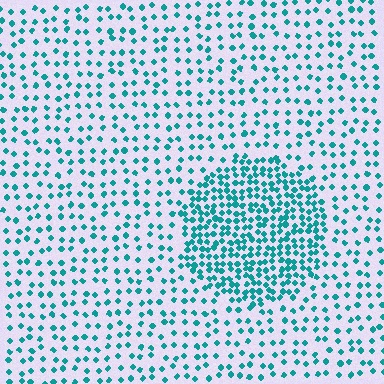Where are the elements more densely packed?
The elements are more densely packed inside the circle boundary.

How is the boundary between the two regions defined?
The boundary is defined by a change in element density (approximately 2.3x ratio). All elements are the same color, size, and shape.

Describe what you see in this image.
The image contains small teal elements arranged at two different densities. A circle-shaped region is visible where the elements are more densely packed than the surrounding area.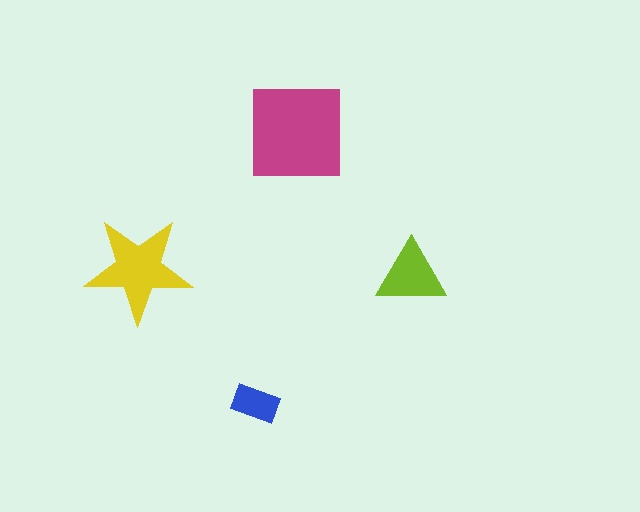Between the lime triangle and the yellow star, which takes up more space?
The yellow star.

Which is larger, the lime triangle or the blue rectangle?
The lime triangle.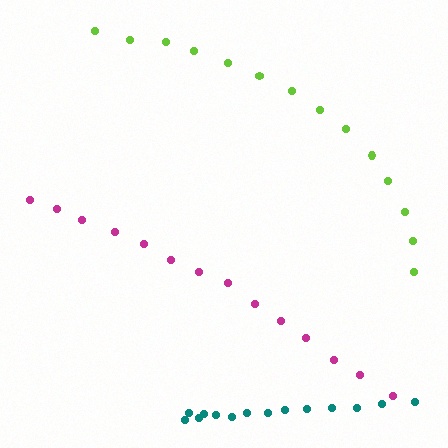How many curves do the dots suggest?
There are 3 distinct paths.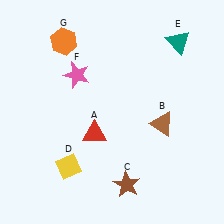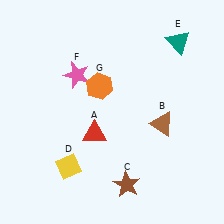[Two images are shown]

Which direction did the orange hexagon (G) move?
The orange hexagon (G) moved down.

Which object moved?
The orange hexagon (G) moved down.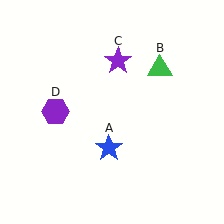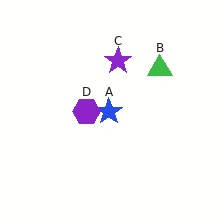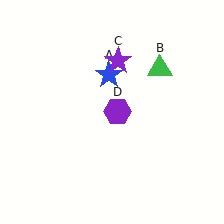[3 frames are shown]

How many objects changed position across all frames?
2 objects changed position: blue star (object A), purple hexagon (object D).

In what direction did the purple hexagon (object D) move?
The purple hexagon (object D) moved right.